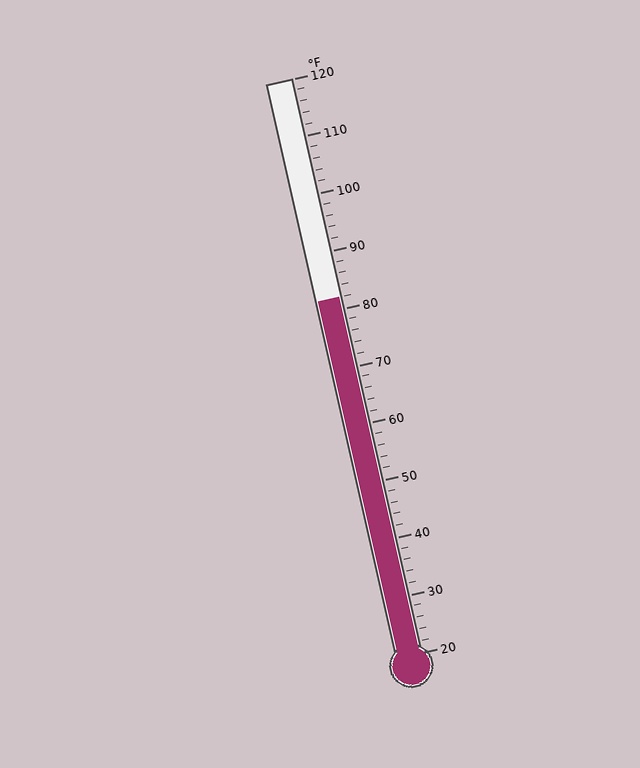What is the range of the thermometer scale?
The thermometer scale ranges from 20°F to 120°F.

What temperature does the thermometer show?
The thermometer shows approximately 82°F.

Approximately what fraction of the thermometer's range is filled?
The thermometer is filled to approximately 60% of its range.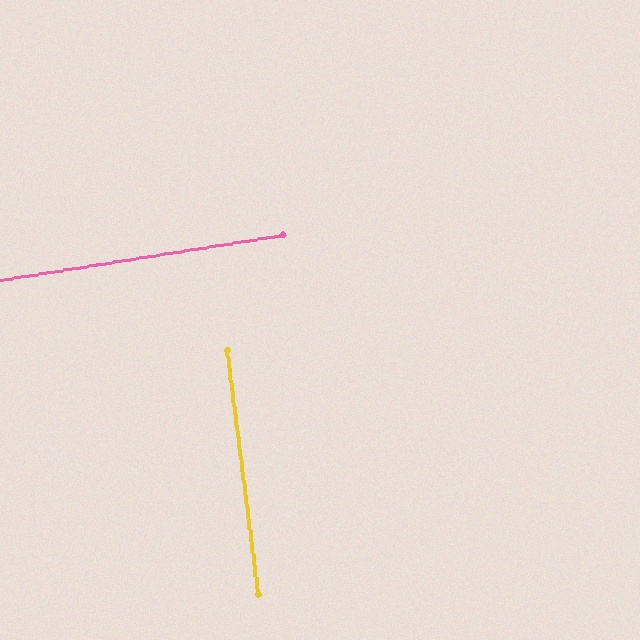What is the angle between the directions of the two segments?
Approximately 88 degrees.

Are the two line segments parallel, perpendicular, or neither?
Perpendicular — they meet at approximately 88°.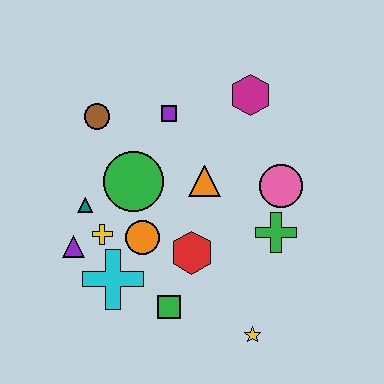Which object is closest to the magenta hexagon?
The purple square is closest to the magenta hexagon.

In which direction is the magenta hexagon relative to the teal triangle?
The magenta hexagon is to the right of the teal triangle.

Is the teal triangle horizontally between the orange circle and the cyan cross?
No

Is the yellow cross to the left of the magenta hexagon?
Yes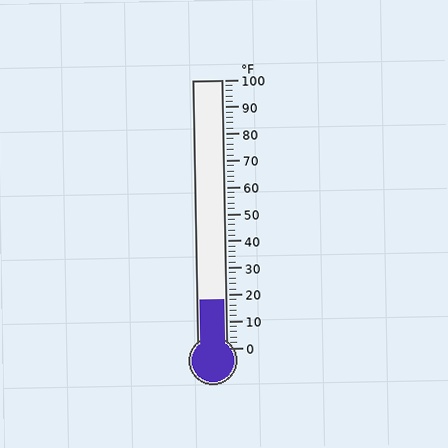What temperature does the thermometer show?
The thermometer shows approximately 18°F.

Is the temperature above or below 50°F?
The temperature is below 50°F.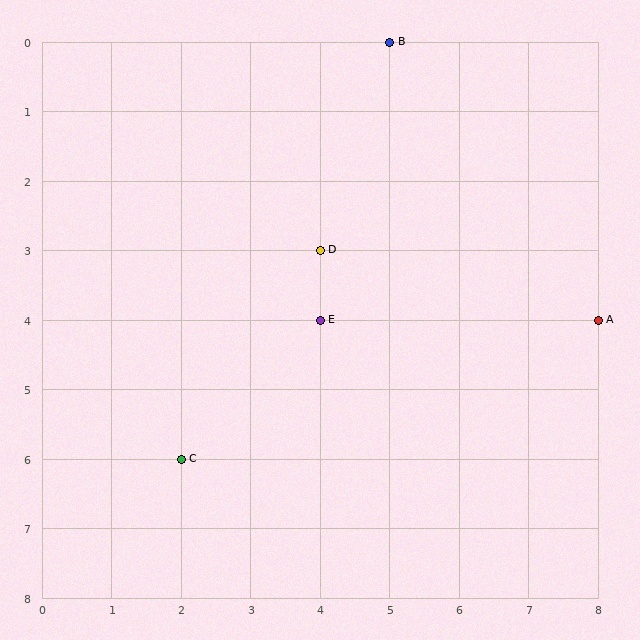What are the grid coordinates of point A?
Point A is at grid coordinates (8, 4).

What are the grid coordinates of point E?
Point E is at grid coordinates (4, 4).